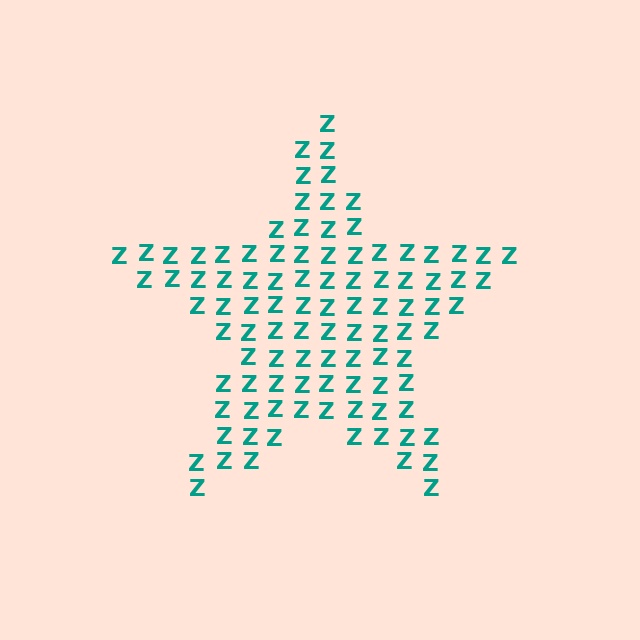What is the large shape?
The large shape is a star.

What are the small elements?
The small elements are letter Z's.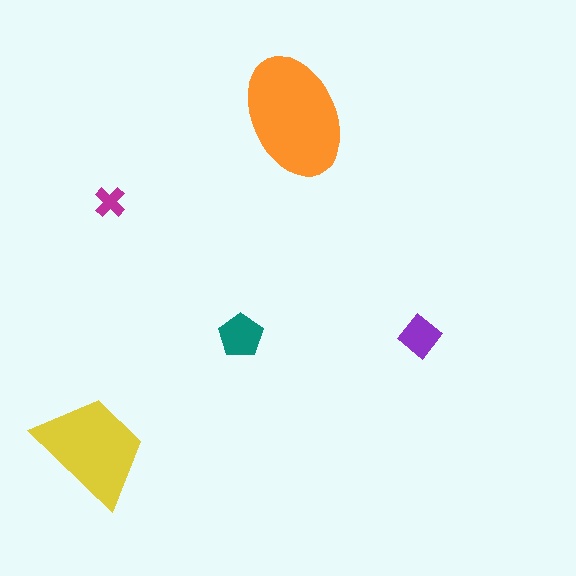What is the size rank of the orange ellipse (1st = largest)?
1st.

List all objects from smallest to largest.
The magenta cross, the purple diamond, the teal pentagon, the yellow trapezoid, the orange ellipse.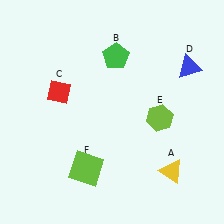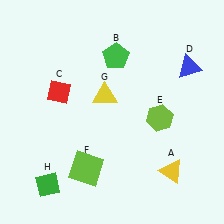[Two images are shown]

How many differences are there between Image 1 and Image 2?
There are 2 differences between the two images.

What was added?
A yellow triangle (G), a green diamond (H) were added in Image 2.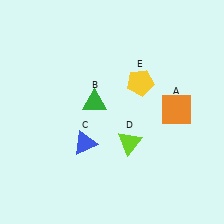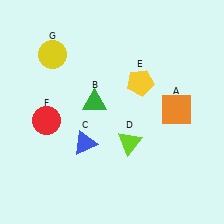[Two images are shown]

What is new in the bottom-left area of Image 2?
A red circle (F) was added in the bottom-left area of Image 2.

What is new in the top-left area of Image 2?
A yellow circle (G) was added in the top-left area of Image 2.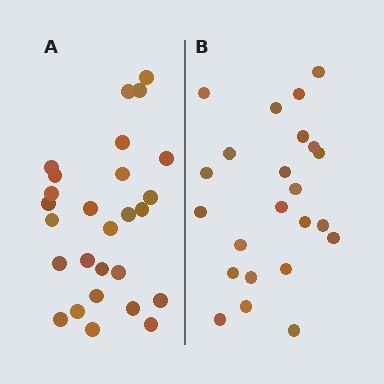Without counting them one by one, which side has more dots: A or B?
Region A (the left region) has more dots.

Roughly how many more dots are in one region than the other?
Region A has about 4 more dots than region B.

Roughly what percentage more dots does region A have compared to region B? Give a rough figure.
About 15% more.